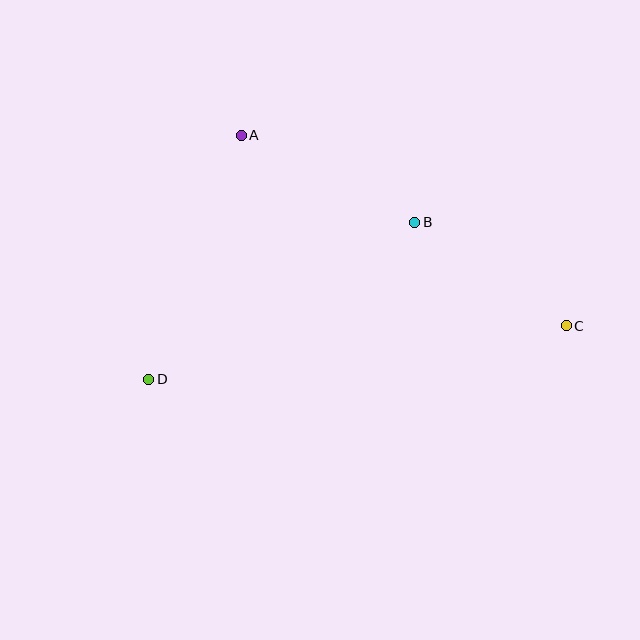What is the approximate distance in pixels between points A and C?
The distance between A and C is approximately 377 pixels.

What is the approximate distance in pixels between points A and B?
The distance between A and B is approximately 194 pixels.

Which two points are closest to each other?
Points B and C are closest to each other.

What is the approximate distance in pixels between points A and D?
The distance between A and D is approximately 261 pixels.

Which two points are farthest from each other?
Points C and D are farthest from each other.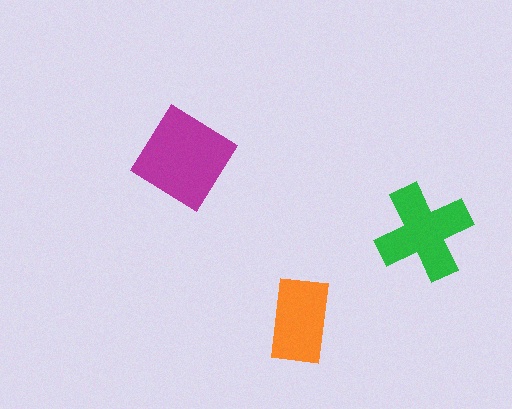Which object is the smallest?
The orange rectangle.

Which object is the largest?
The magenta diamond.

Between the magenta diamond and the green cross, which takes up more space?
The magenta diamond.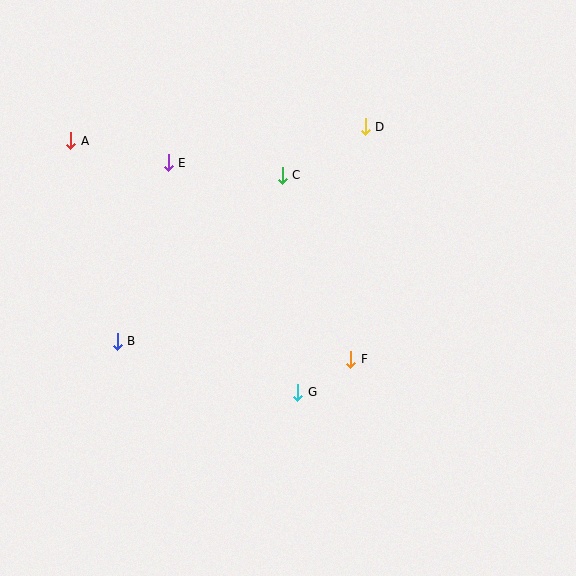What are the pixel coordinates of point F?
Point F is at (351, 359).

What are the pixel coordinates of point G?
Point G is at (298, 392).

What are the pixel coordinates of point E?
Point E is at (168, 163).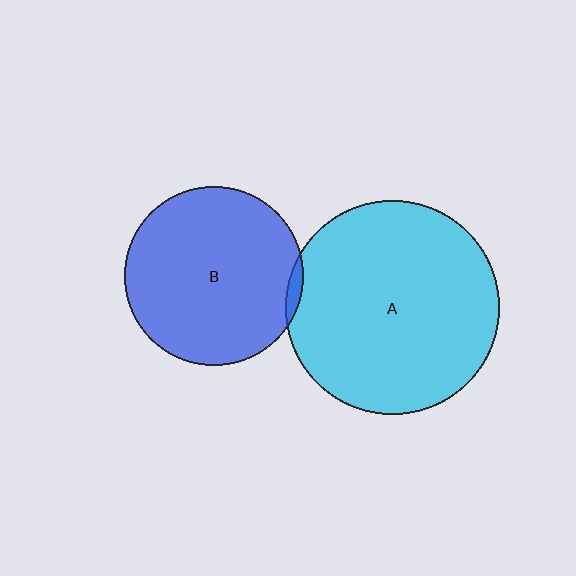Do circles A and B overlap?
Yes.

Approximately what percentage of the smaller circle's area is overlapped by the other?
Approximately 5%.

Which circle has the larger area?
Circle A (cyan).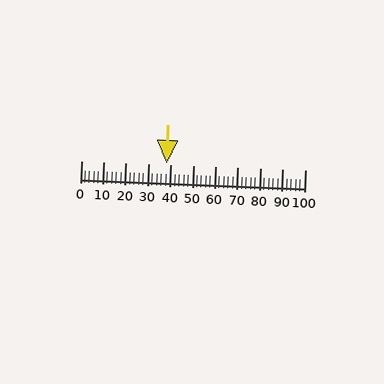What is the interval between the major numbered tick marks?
The major tick marks are spaced 10 units apart.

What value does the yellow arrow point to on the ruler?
The yellow arrow points to approximately 38.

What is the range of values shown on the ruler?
The ruler shows values from 0 to 100.